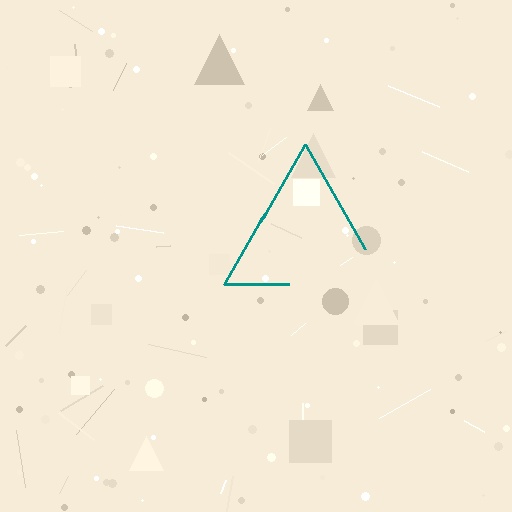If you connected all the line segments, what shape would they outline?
They would outline a triangle.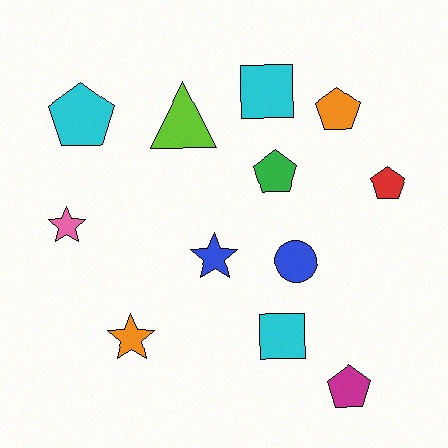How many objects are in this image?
There are 12 objects.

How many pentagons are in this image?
There are 5 pentagons.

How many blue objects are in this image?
There are 2 blue objects.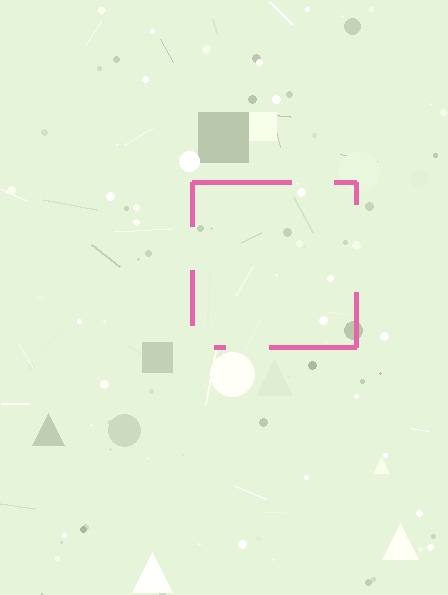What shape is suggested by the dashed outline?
The dashed outline suggests a square.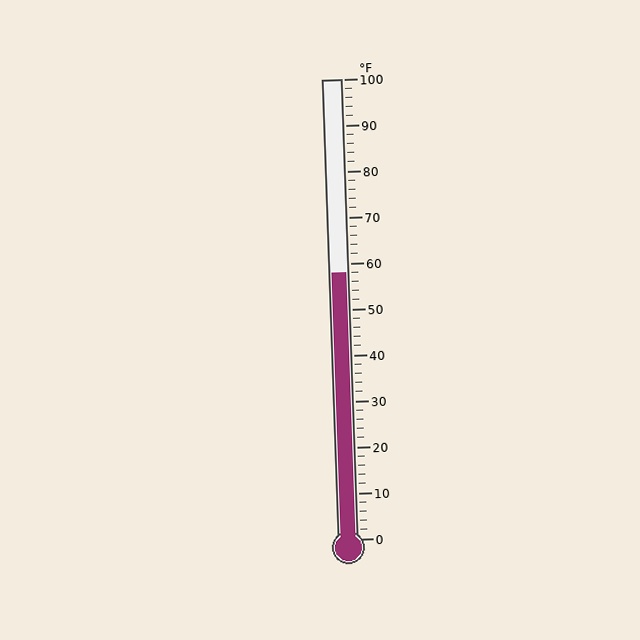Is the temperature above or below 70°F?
The temperature is below 70°F.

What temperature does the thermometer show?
The thermometer shows approximately 58°F.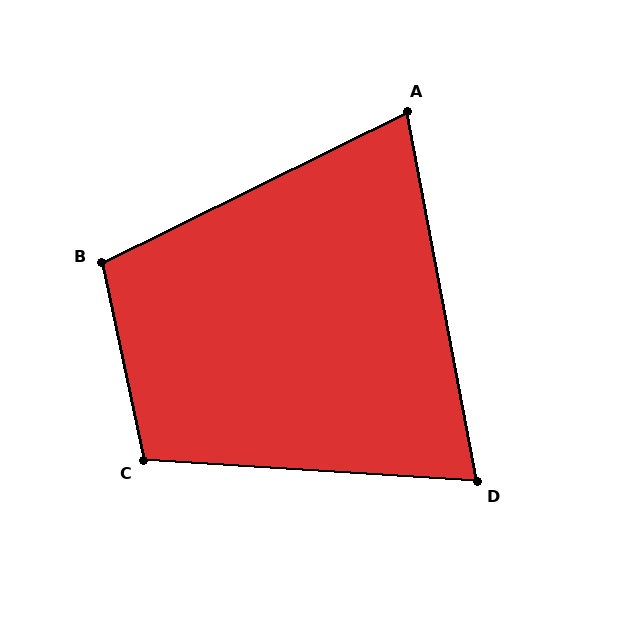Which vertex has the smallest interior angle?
A, at approximately 74 degrees.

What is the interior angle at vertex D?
Approximately 76 degrees (acute).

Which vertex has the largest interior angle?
C, at approximately 106 degrees.